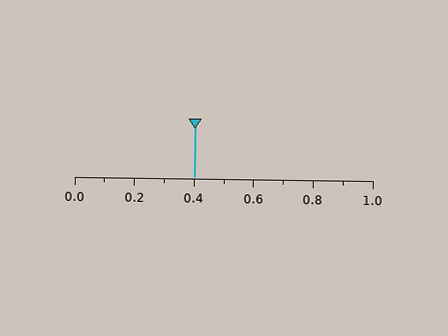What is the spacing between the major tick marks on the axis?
The major ticks are spaced 0.2 apart.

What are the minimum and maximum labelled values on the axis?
The axis runs from 0.0 to 1.0.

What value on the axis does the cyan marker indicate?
The marker indicates approximately 0.4.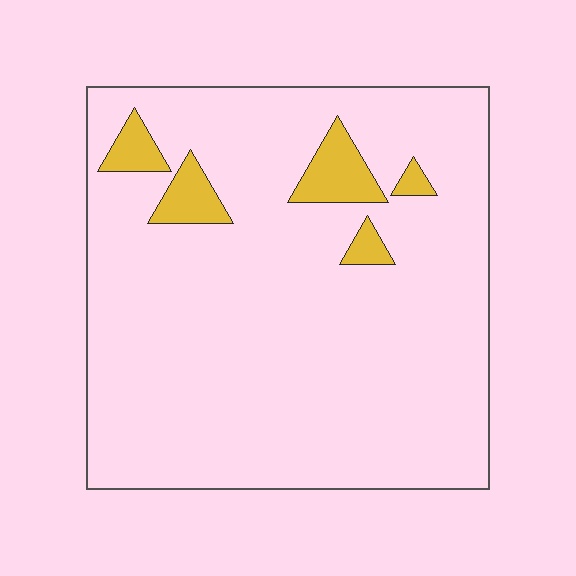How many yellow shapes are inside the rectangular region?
5.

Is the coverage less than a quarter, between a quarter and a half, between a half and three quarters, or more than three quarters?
Less than a quarter.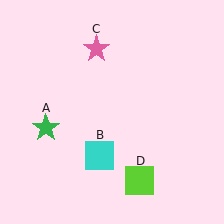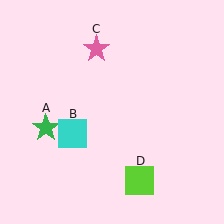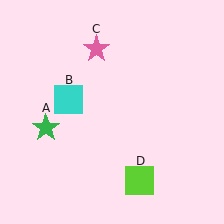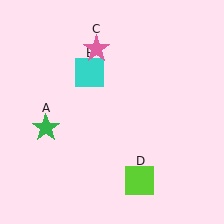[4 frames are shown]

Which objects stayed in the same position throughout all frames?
Green star (object A) and pink star (object C) and lime square (object D) remained stationary.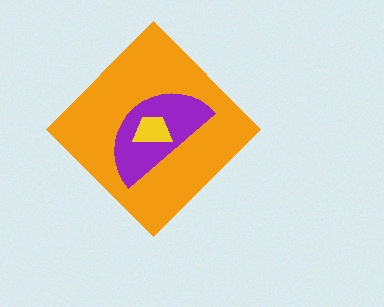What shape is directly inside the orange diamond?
The purple semicircle.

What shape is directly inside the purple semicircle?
The yellow trapezoid.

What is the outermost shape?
The orange diamond.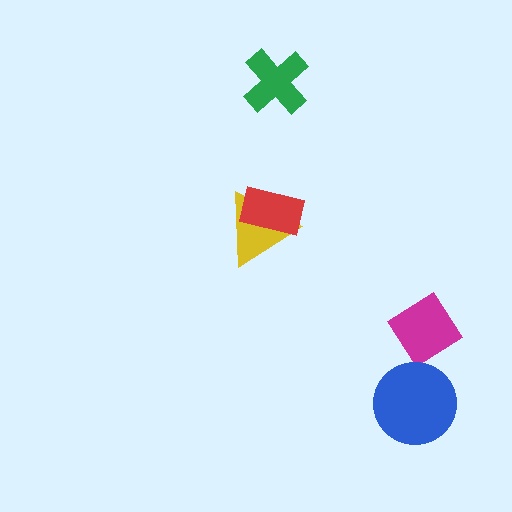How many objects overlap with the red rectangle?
1 object overlaps with the red rectangle.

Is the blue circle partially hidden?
No, no other shape covers it.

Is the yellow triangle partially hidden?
Yes, it is partially covered by another shape.